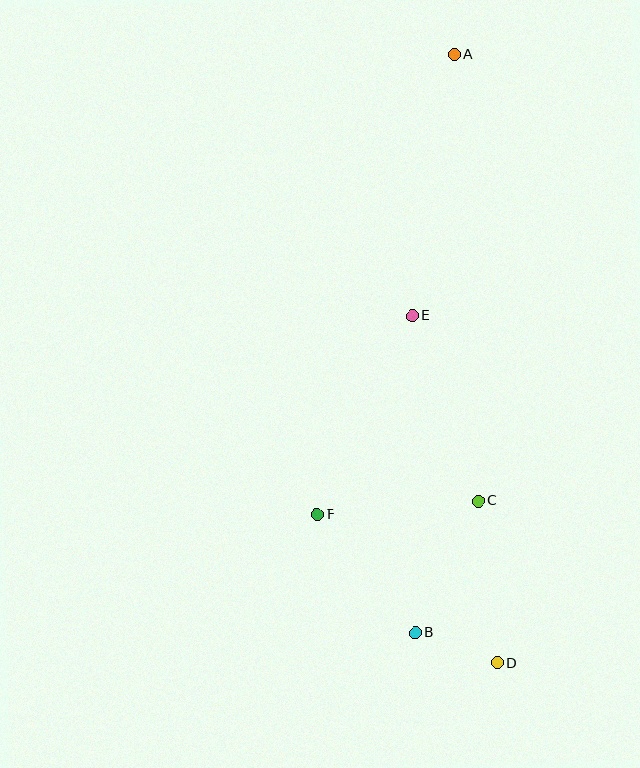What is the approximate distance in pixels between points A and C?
The distance between A and C is approximately 447 pixels.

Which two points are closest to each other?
Points B and D are closest to each other.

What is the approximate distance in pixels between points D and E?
The distance between D and E is approximately 357 pixels.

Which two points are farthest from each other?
Points A and D are farthest from each other.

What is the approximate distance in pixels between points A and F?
The distance between A and F is approximately 480 pixels.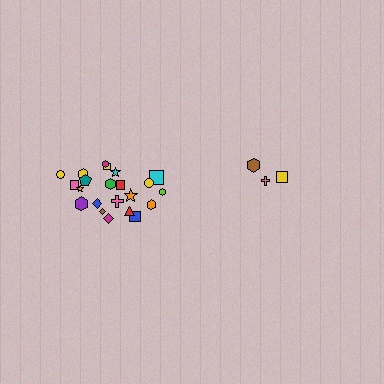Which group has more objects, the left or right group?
The left group.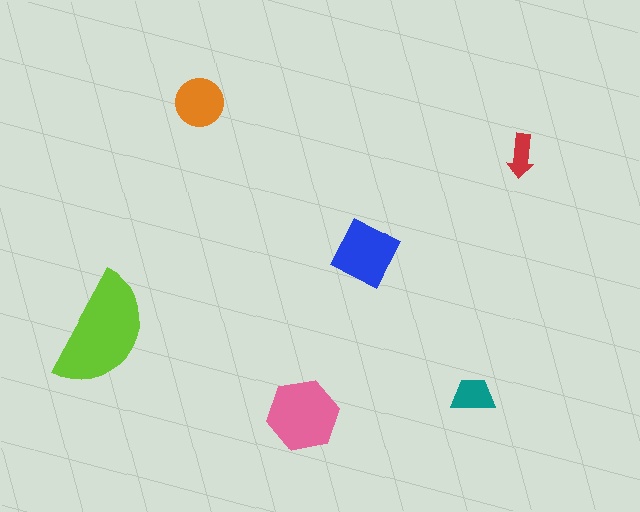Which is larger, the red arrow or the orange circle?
The orange circle.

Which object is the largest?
The lime semicircle.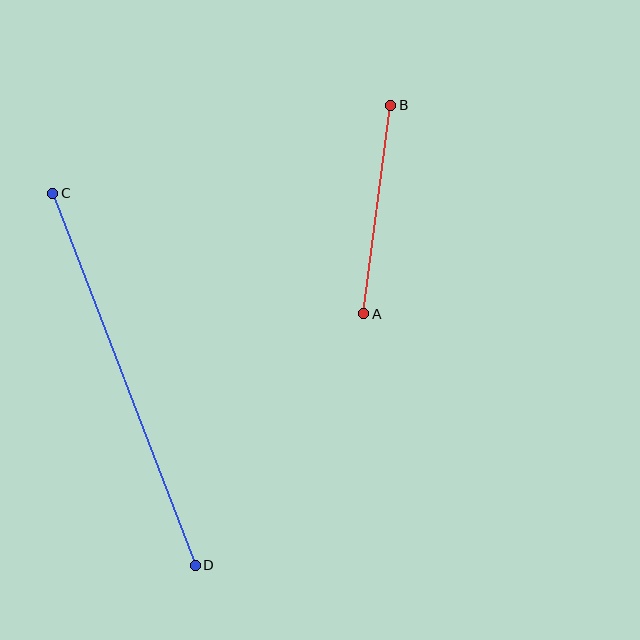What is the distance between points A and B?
The distance is approximately 210 pixels.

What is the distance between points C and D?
The distance is approximately 398 pixels.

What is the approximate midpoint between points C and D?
The midpoint is at approximately (124, 379) pixels.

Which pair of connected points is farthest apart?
Points C and D are farthest apart.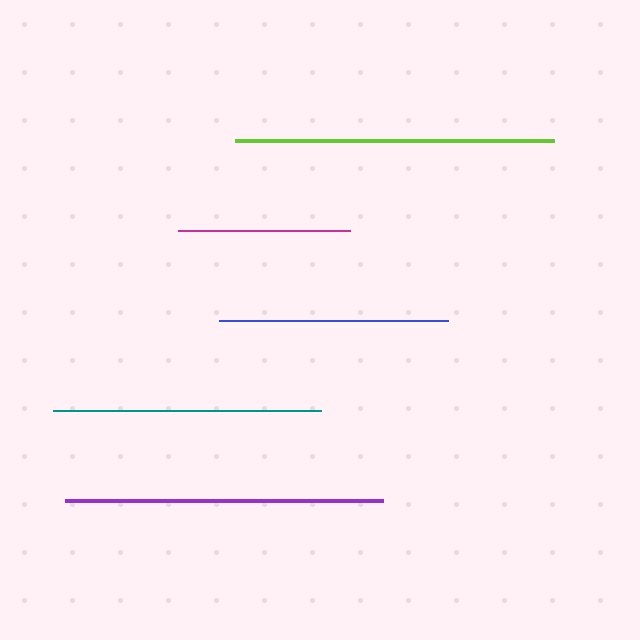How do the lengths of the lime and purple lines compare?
The lime and purple lines are approximately the same length.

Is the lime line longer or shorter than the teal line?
The lime line is longer than the teal line.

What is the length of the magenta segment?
The magenta segment is approximately 171 pixels long.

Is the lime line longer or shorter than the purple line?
The lime line is longer than the purple line.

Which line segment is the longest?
The lime line is the longest at approximately 319 pixels.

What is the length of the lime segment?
The lime segment is approximately 319 pixels long.